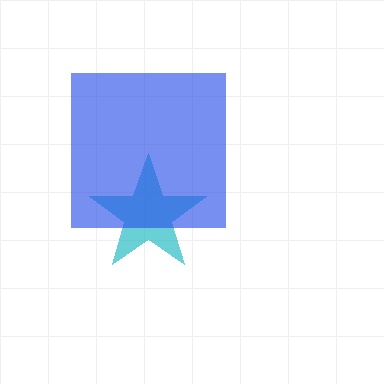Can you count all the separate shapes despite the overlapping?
Yes, there are 2 separate shapes.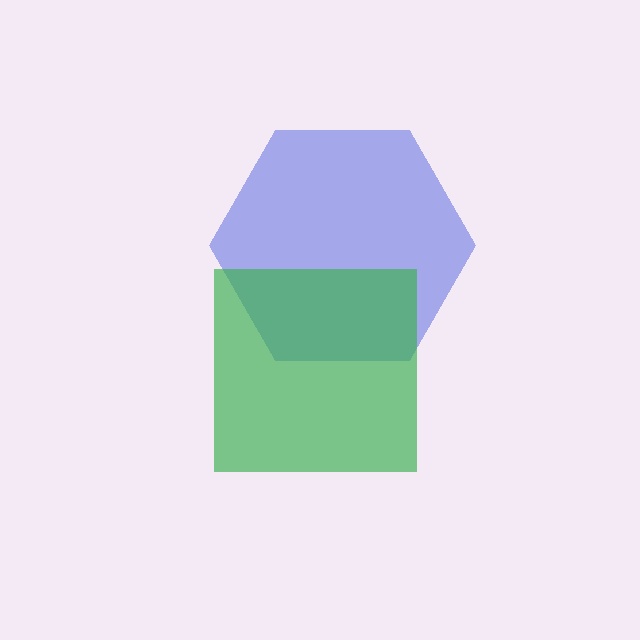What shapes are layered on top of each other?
The layered shapes are: a blue hexagon, a green square.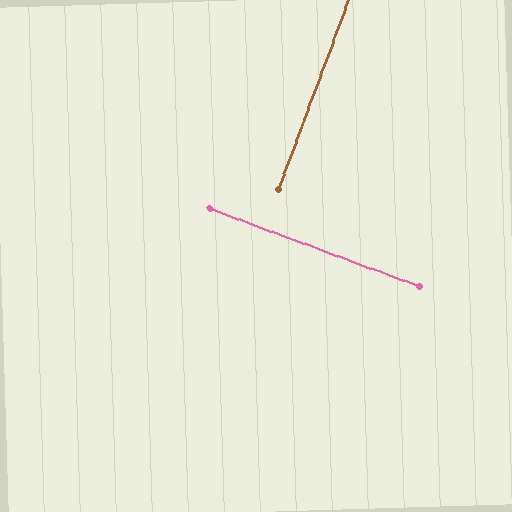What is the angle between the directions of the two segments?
Approximately 90 degrees.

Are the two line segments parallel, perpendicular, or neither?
Perpendicular — they meet at approximately 90°.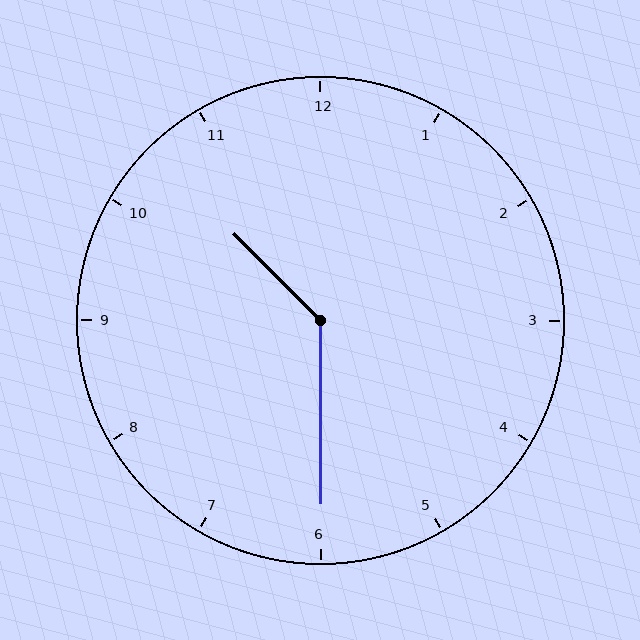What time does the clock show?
10:30.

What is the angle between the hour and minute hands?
Approximately 135 degrees.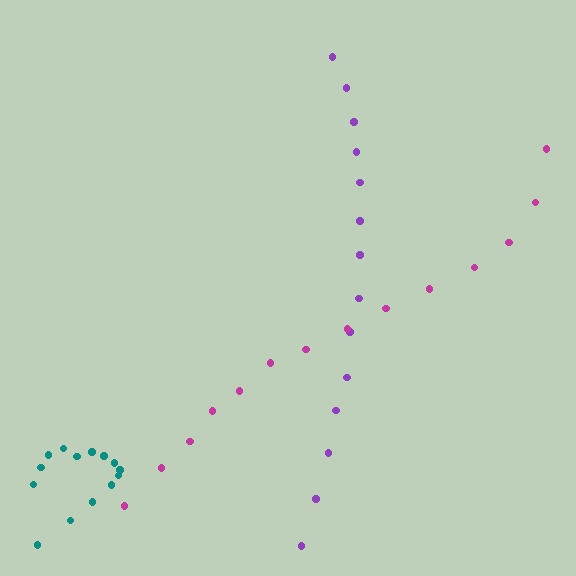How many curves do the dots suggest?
There are 3 distinct paths.